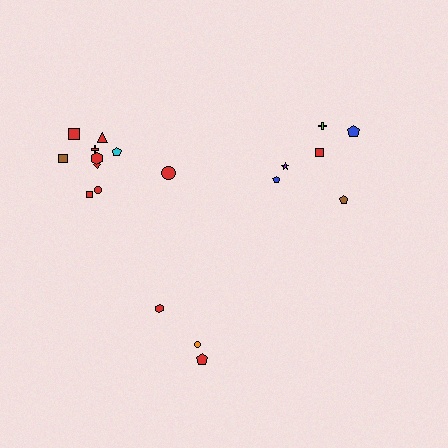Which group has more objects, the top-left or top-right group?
The top-left group.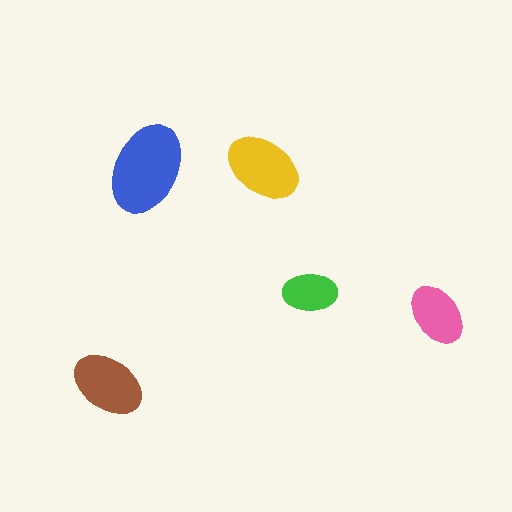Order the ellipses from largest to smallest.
the blue one, the yellow one, the brown one, the pink one, the green one.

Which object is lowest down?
The brown ellipse is bottommost.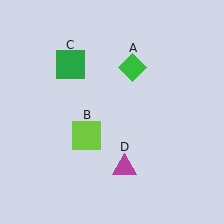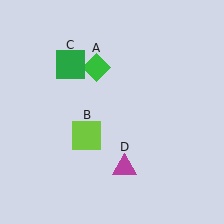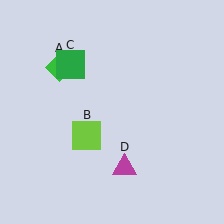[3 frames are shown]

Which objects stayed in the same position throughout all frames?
Lime square (object B) and green square (object C) and magenta triangle (object D) remained stationary.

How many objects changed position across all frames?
1 object changed position: green diamond (object A).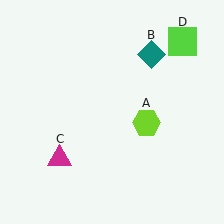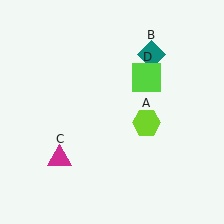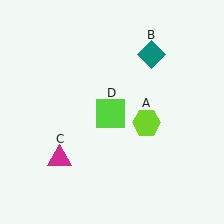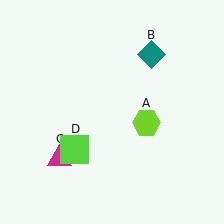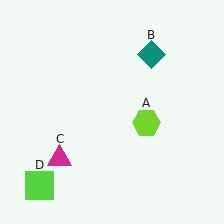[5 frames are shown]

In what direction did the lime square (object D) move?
The lime square (object D) moved down and to the left.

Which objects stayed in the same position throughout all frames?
Lime hexagon (object A) and teal diamond (object B) and magenta triangle (object C) remained stationary.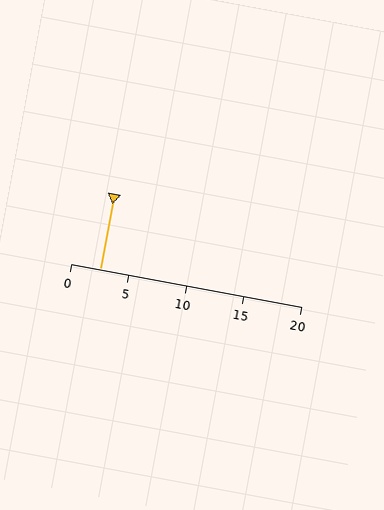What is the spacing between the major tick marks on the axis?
The major ticks are spaced 5 apart.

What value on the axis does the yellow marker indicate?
The marker indicates approximately 2.5.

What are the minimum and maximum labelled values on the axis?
The axis runs from 0 to 20.